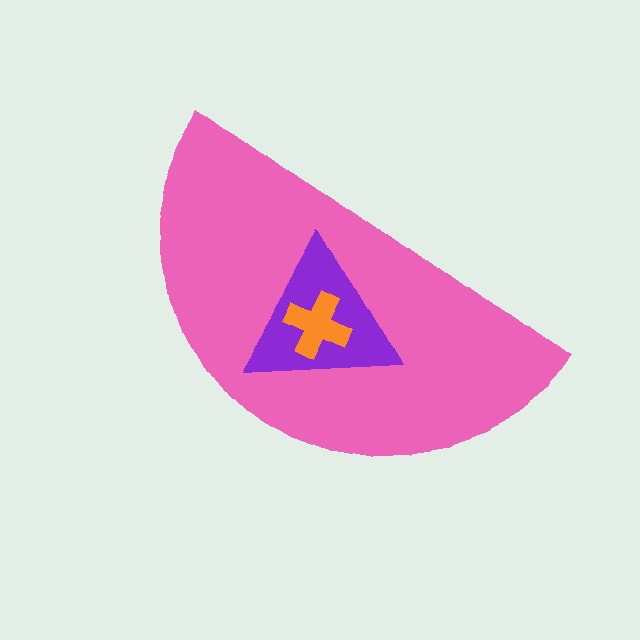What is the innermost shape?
The orange cross.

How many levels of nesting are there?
3.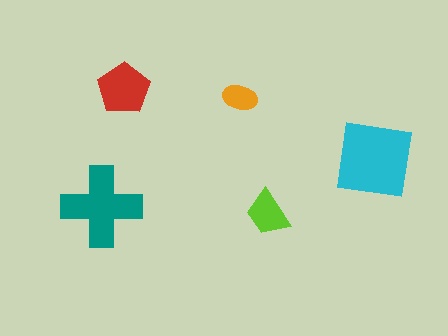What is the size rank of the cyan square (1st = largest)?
1st.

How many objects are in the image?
There are 5 objects in the image.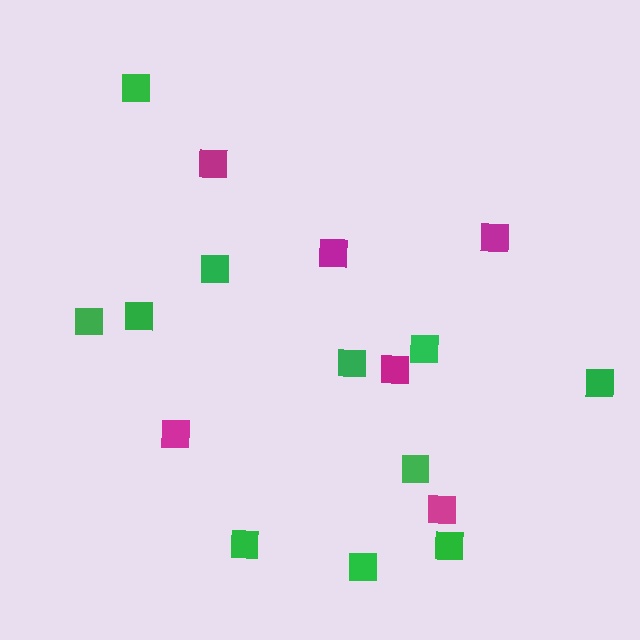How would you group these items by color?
There are 2 groups: one group of green squares (11) and one group of magenta squares (6).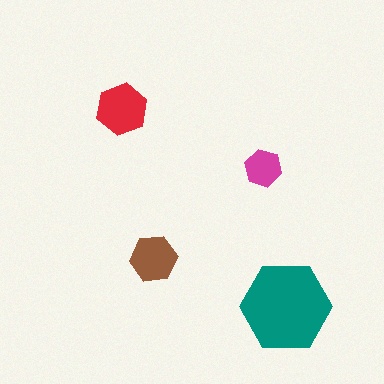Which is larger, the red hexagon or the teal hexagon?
The teal one.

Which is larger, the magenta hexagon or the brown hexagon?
The brown one.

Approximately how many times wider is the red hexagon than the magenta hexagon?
About 1.5 times wider.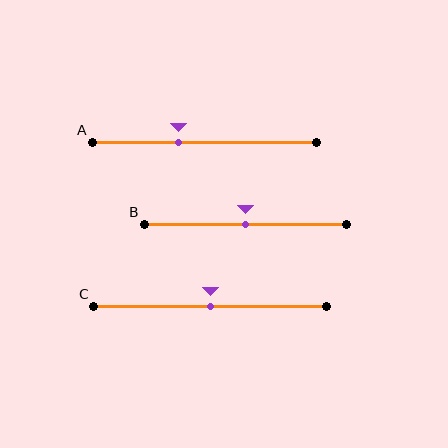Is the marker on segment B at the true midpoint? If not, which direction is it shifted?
Yes, the marker on segment B is at the true midpoint.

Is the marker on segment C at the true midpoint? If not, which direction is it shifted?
Yes, the marker on segment C is at the true midpoint.